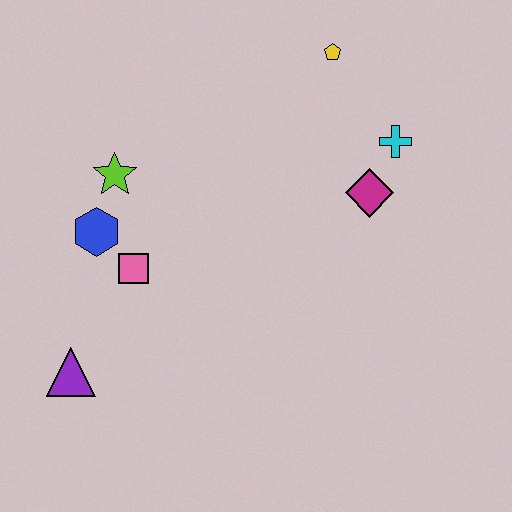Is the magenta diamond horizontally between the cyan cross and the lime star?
Yes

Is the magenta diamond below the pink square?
No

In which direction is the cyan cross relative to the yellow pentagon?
The cyan cross is below the yellow pentagon.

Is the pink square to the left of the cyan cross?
Yes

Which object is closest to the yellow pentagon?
The cyan cross is closest to the yellow pentagon.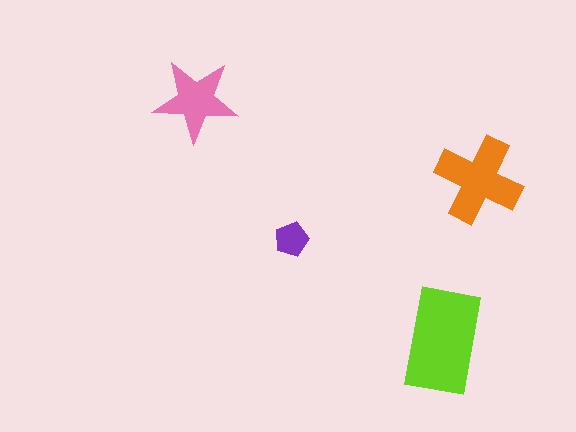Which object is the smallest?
The purple pentagon.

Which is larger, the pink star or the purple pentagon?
The pink star.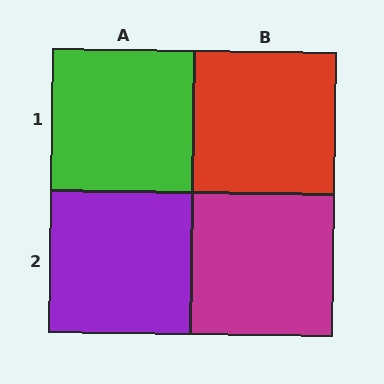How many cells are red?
1 cell is red.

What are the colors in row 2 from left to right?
Purple, magenta.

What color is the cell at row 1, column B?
Red.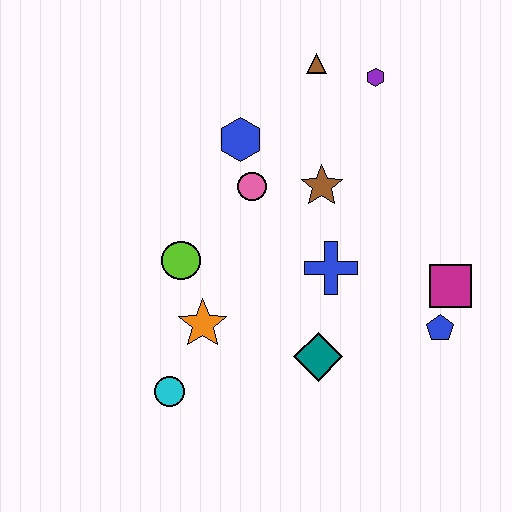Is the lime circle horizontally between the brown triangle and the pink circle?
No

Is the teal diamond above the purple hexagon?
No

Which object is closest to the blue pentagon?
The magenta square is closest to the blue pentagon.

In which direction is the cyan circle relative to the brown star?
The cyan circle is below the brown star.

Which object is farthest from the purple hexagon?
The cyan circle is farthest from the purple hexagon.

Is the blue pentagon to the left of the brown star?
No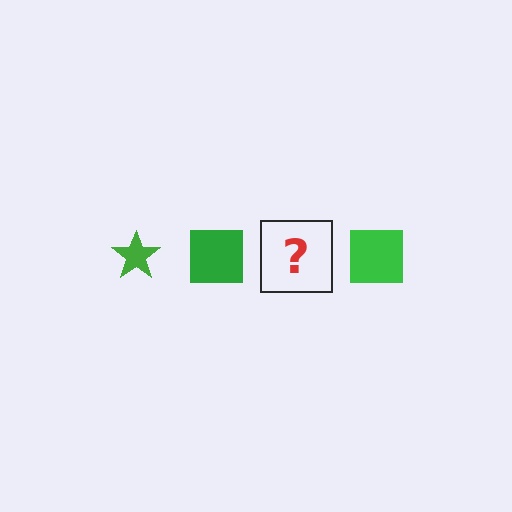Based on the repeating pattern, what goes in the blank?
The blank should be a green star.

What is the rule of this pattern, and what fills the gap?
The rule is that the pattern cycles through star, square shapes in green. The gap should be filled with a green star.